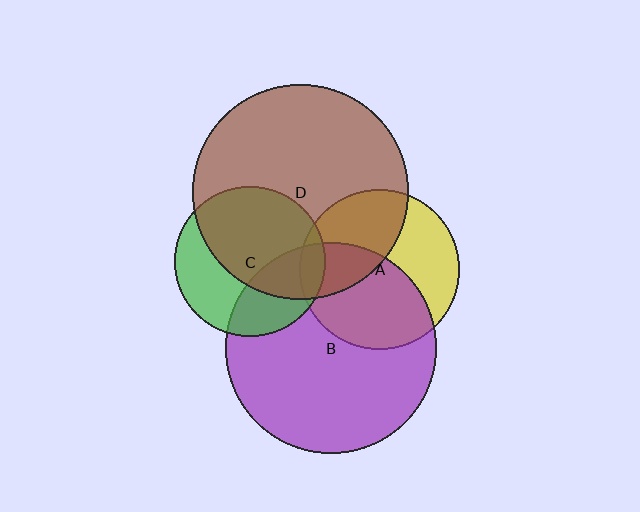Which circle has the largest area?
Circle D (brown).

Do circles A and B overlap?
Yes.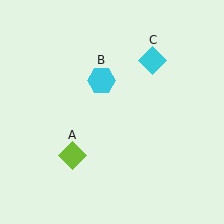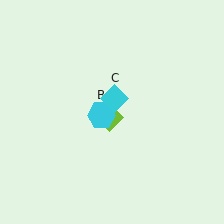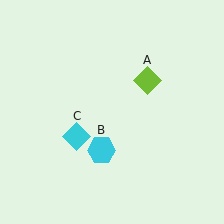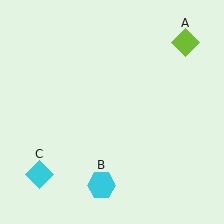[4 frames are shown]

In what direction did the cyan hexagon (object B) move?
The cyan hexagon (object B) moved down.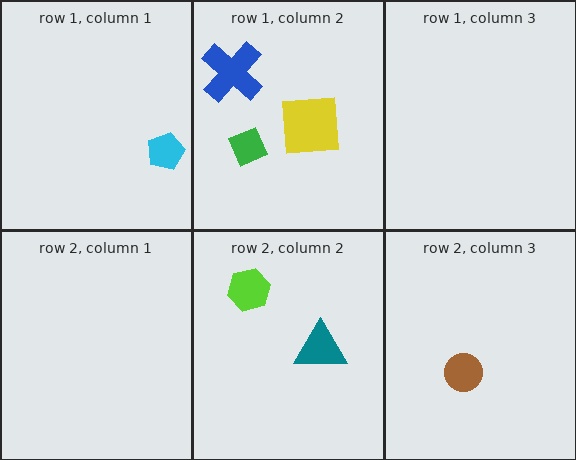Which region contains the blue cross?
The row 1, column 2 region.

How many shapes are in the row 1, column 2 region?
3.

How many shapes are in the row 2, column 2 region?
2.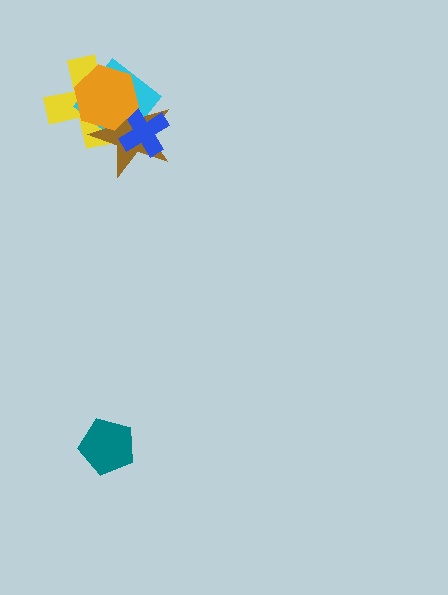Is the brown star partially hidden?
Yes, it is partially covered by another shape.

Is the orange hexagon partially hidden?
No, no other shape covers it.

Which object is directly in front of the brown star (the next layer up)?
The blue cross is directly in front of the brown star.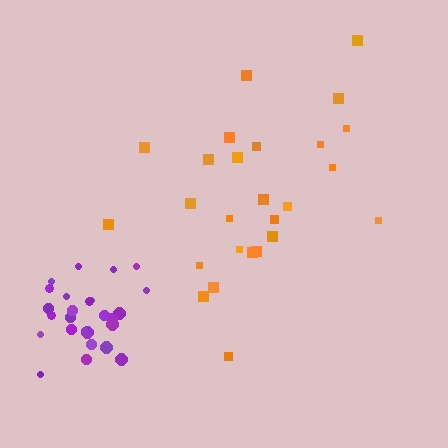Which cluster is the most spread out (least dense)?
Orange.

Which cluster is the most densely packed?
Purple.